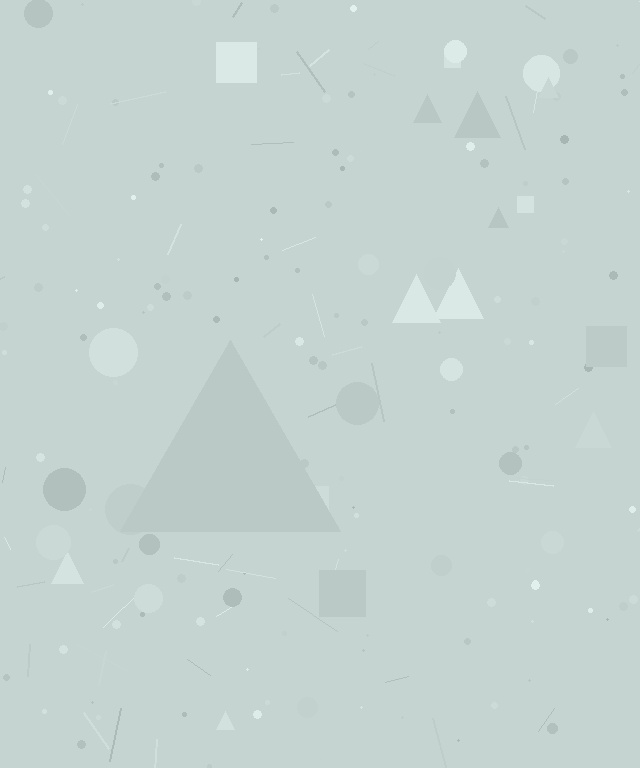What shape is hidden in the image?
A triangle is hidden in the image.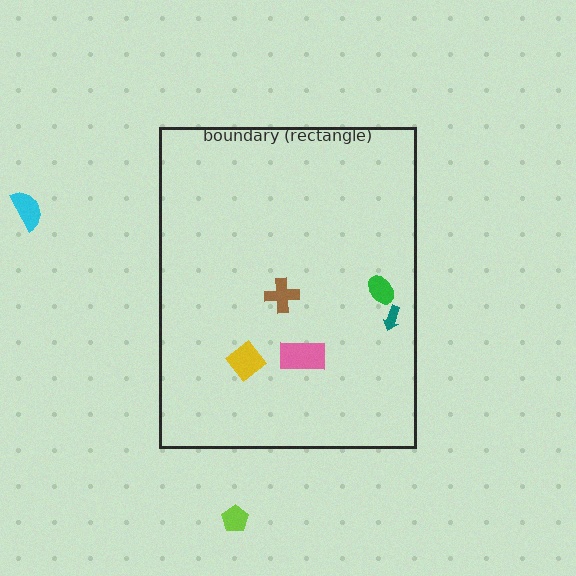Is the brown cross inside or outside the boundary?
Inside.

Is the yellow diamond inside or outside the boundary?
Inside.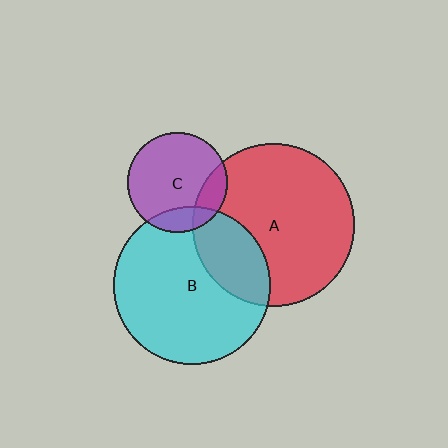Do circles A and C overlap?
Yes.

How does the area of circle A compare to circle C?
Approximately 2.6 times.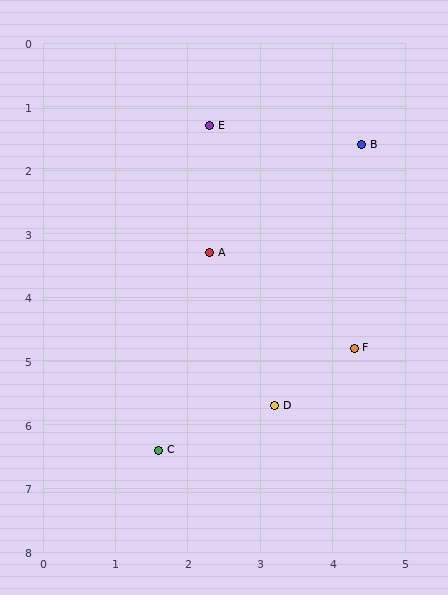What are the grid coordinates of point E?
Point E is at approximately (2.3, 1.3).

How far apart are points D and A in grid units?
Points D and A are about 2.6 grid units apart.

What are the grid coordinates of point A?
Point A is at approximately (2.3, 3.3).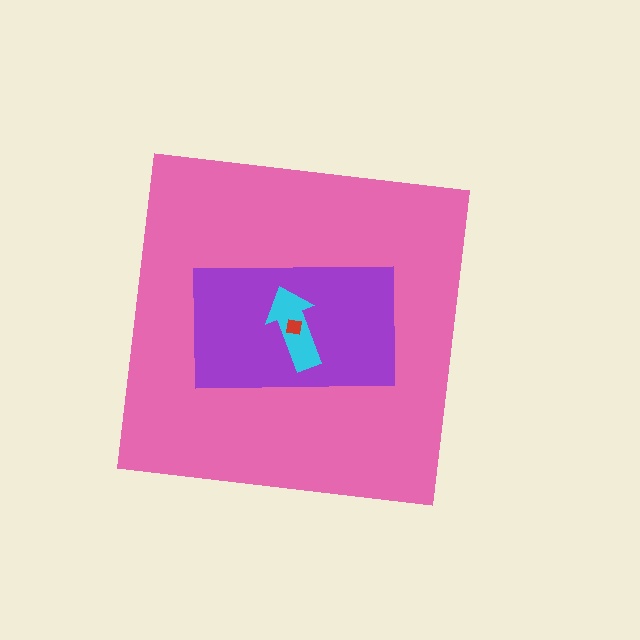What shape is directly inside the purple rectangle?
The cyan arrow.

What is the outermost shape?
The pink square.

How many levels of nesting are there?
4.